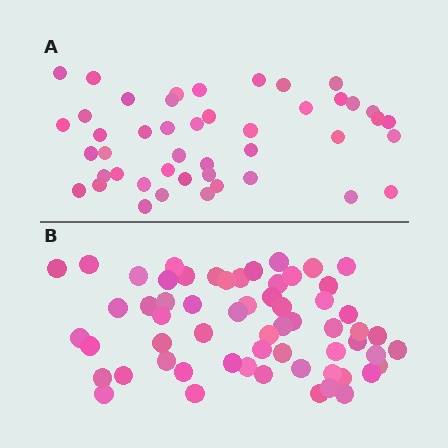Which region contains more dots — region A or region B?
Region B (the bottom region) has more dots.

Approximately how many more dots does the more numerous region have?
Region B has approximately 15 more dots than region A.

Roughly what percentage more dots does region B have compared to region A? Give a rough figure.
About 35% more.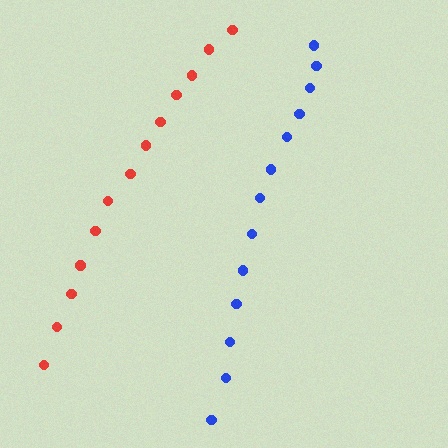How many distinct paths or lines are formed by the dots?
There are 2 distinct paths.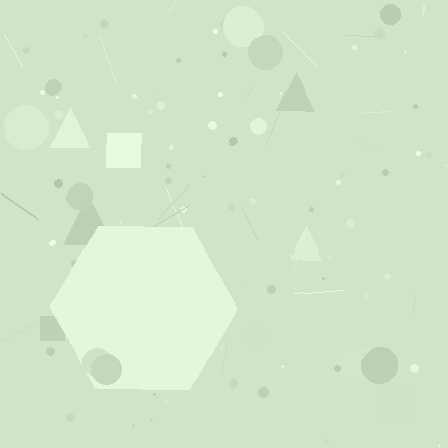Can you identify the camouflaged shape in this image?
The camouflaged shape is a hexagon.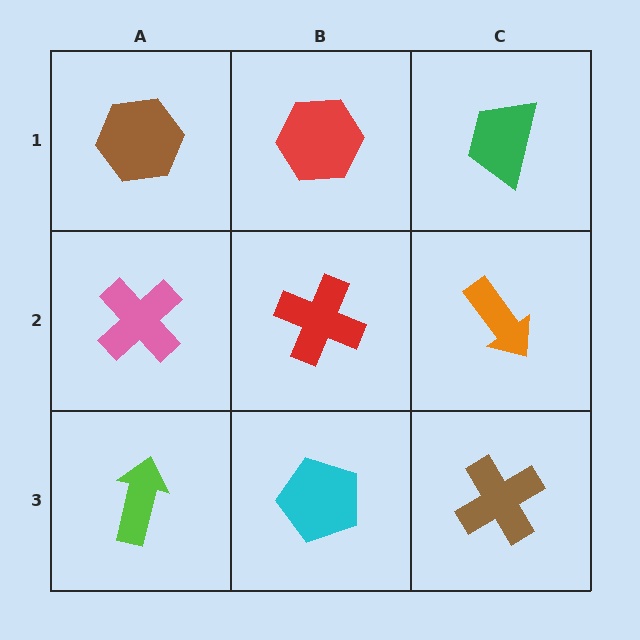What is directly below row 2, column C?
A brown cross.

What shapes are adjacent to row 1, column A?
A pink cross (row 2, column A), a red hexagon (row 1, column B).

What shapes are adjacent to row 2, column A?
A brown hexagon (row 1, column A), a lime arrow (row 3, column A), a red cross (row 2, column B).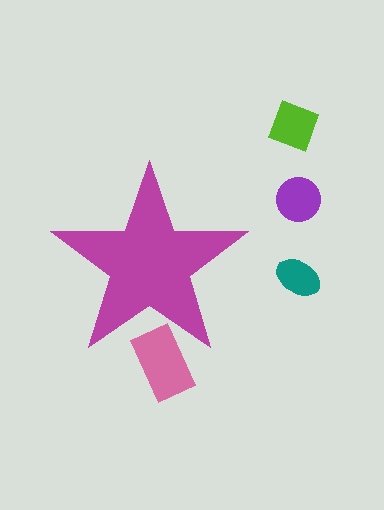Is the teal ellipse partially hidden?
No, the teal ellipse is fully visible.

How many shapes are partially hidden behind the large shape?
1 shape is partially hidden.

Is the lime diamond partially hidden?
No, the lime diamond is fully visible.